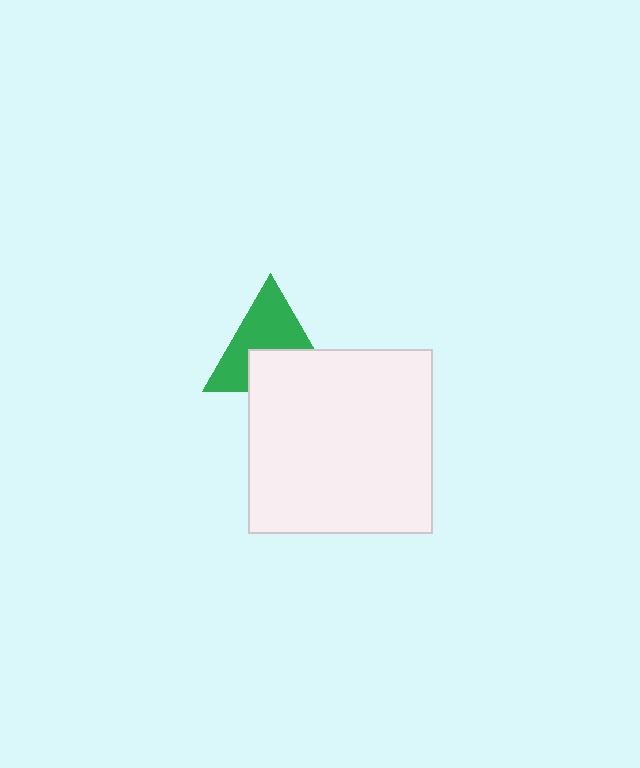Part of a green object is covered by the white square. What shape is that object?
It is a triangle.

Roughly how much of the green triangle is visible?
About half of it is visible (roughly 59%).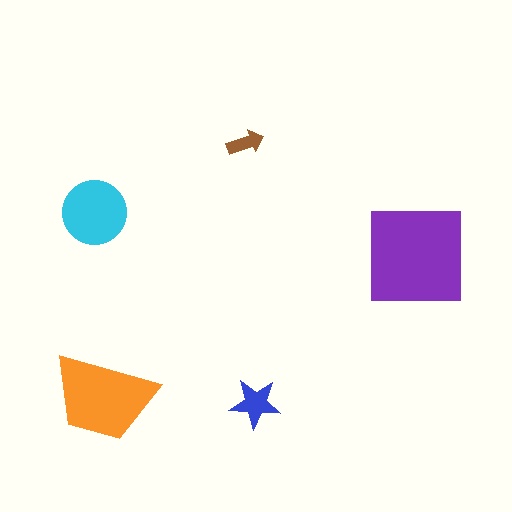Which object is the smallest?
The brown arrow.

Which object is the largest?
The purple square.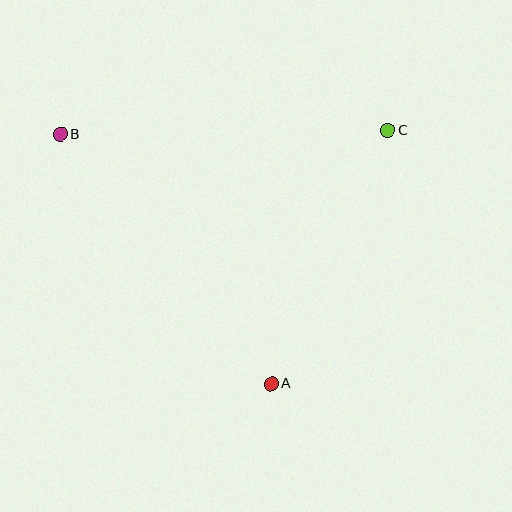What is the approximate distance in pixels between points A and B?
The distance between A and B is approximately 326 pixels.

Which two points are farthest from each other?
Points B and C are farthest from each other.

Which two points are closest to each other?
Points A and C are closest to each other.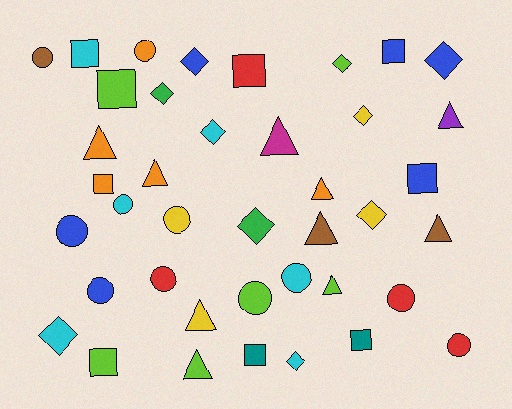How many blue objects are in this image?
There are 6 blue objects.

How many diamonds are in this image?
There are 10 diamonds.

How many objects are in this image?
There are 40 objects.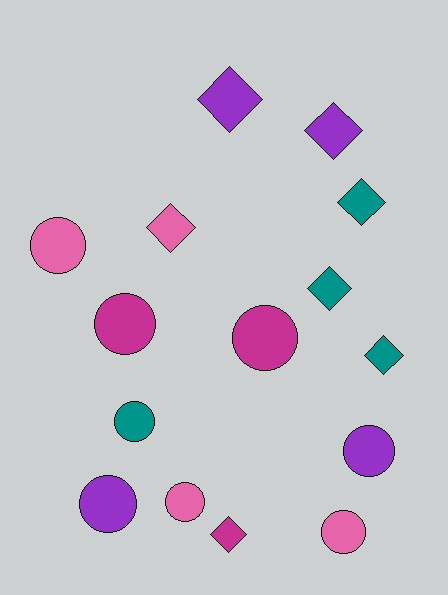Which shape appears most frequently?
Circle, with 8 objects.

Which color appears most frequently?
Purple, with 4 objects.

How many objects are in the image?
There are 15 objects.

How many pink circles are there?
There are 3 pink circles.